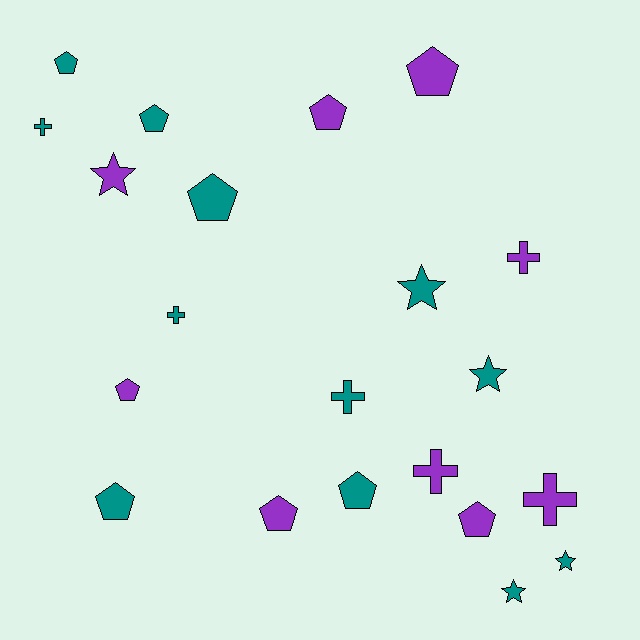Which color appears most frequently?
Teal, with 12 objects.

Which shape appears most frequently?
Pentagon, with 10 objects.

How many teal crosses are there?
There are 3 teal crosses.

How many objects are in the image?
There are 21 objects.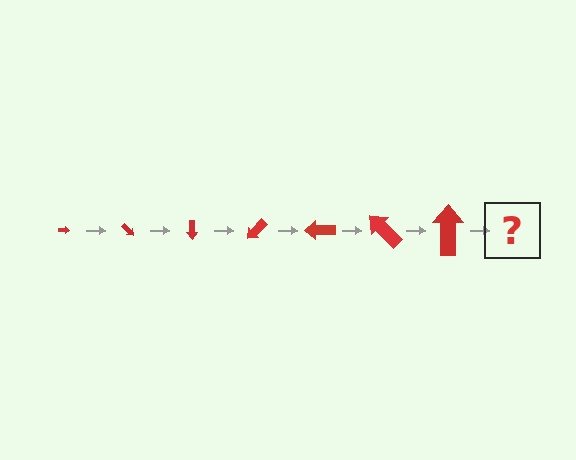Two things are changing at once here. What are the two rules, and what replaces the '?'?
The two rules are that the arrow grows larger each step and it rotates 45 degrees each step. The '?' should be an arrow, larger than the previous one and rotated 315 degrees from the start.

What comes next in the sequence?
The next element should be an arrow, larger than the previous one and rotated 315 degrees from the start.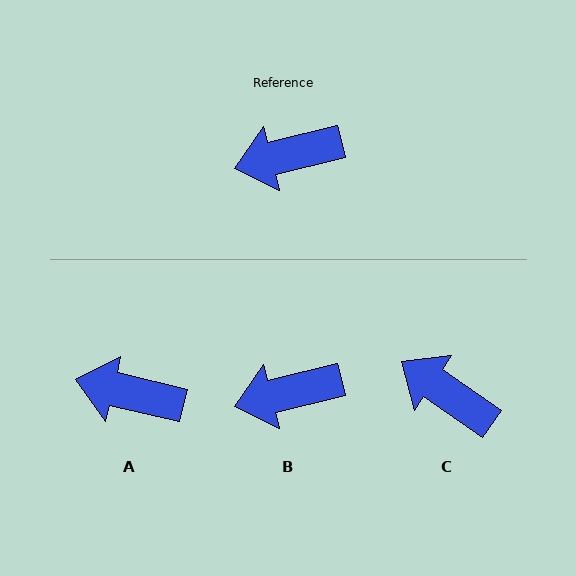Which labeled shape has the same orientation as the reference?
B.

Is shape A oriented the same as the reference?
No, it is off by about 27 degrees.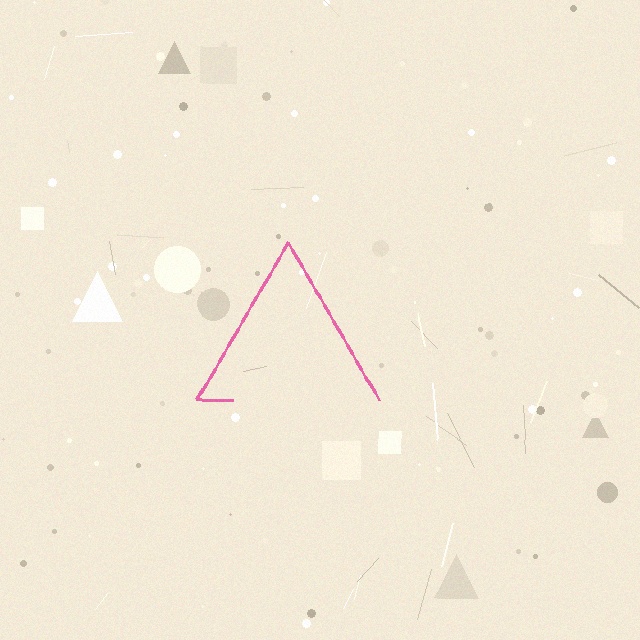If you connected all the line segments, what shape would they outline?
They would outline a triangle.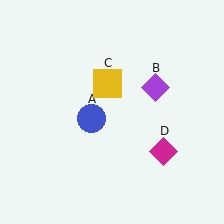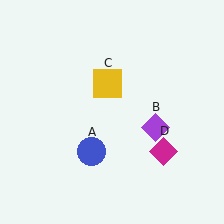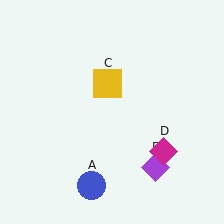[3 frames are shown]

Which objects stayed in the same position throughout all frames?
Yellow square (object C) and magenta diamond (object D) remained stationary.